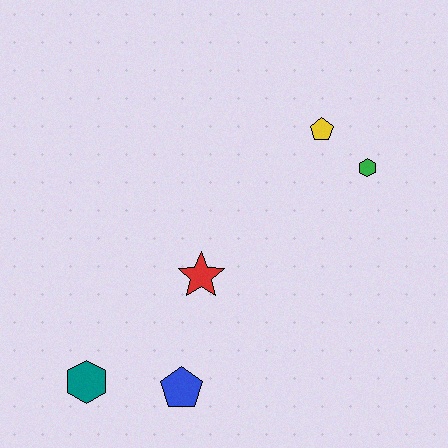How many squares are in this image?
There are no squares.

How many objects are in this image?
There are 5 objects.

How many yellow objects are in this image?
There is 1 yellow object.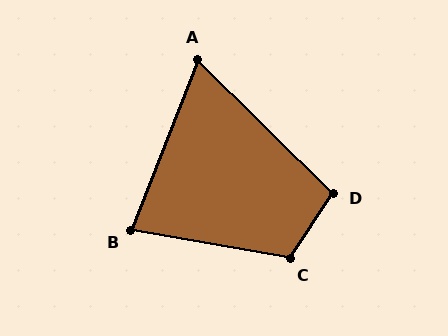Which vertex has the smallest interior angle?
A, at approximately 66 degrees.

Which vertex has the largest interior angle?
C, at approximately 114 degrees.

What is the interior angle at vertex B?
Approximately 79 degrees (acute).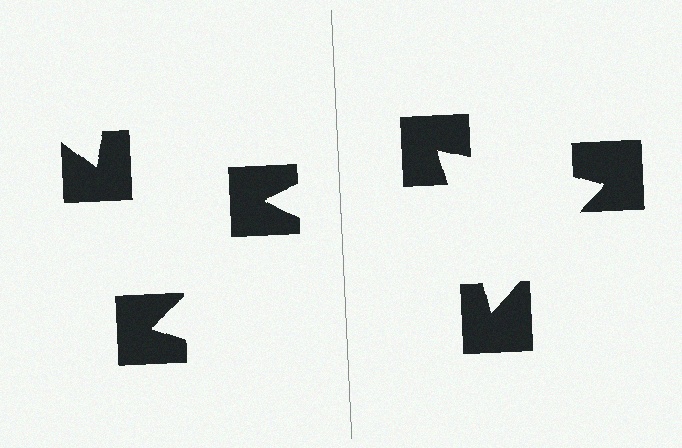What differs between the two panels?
The notched squares are positioned identically on both sides; only the wedge orientations differ. On the right they align to a triangle; on the left they are misaligned.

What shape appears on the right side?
An illusory triangle.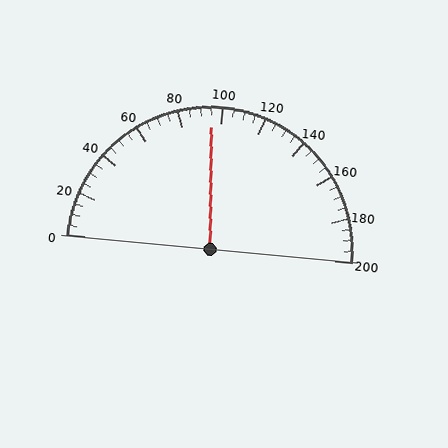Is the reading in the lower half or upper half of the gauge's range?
The reading is in the lower half of the range (0 to 200).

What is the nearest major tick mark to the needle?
The nearest major tick mark is 100.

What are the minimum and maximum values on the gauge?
The gauge ranges from 0 to 200.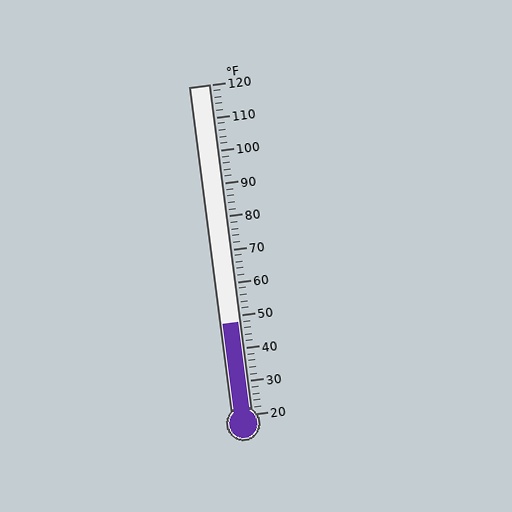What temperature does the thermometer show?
The thermometer shows approximately 48°F.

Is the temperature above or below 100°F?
The temperature is below 100°F.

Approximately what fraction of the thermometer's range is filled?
The thermometer is filled to approximately 30% of its range.